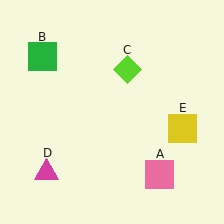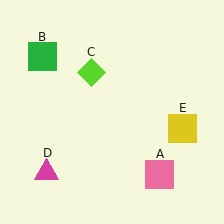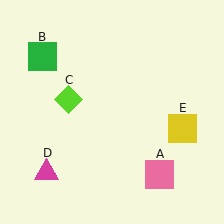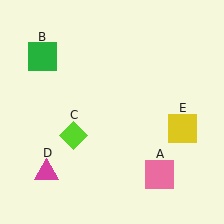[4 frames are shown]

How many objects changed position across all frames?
1 object changed position: lime diamond (object C).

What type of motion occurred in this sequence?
The lime diamond (object C) rotated counterclockwise around the center of the scene.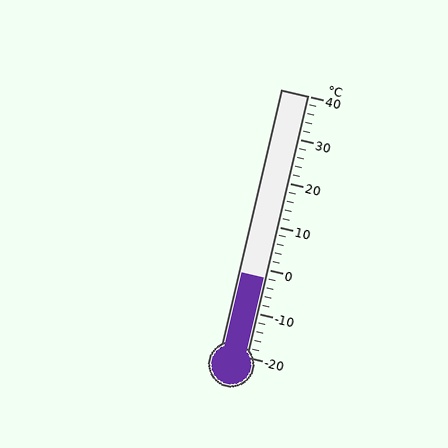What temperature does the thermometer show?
The thermometer shows approximately -2°C.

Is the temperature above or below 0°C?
The temperature is below 0°C.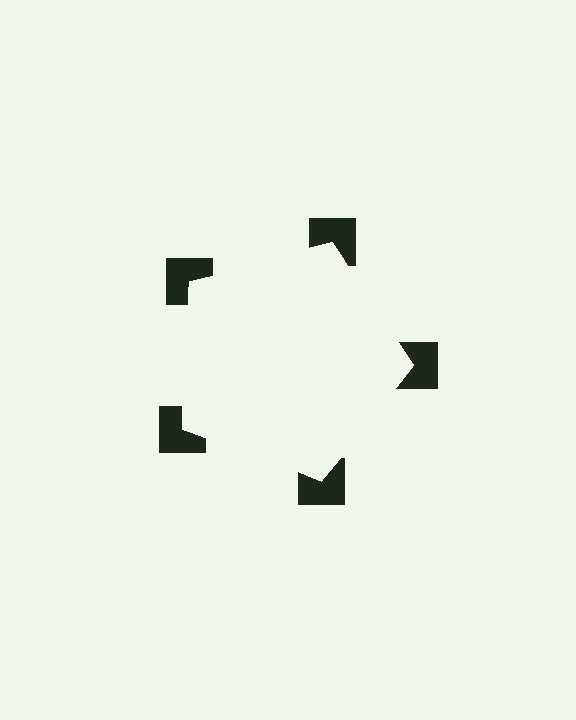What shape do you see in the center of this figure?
An illusory pentagon — its edges are inferred from the aligned wedge cuts in the notched squares, not physically drawn.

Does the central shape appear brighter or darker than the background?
It typically appears slightly brighter than the background, even though no actual brightness change is drawn.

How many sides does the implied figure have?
5 sides.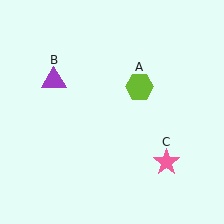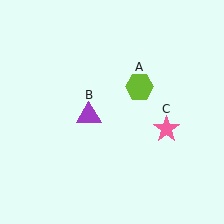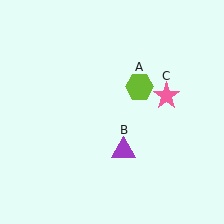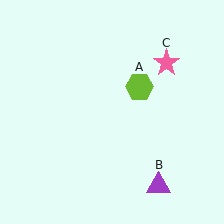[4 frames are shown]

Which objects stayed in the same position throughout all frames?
Lime hexagon (object A) remained stationary.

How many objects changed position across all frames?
2 objects changed position: purple triangle (object B), pink star (object C).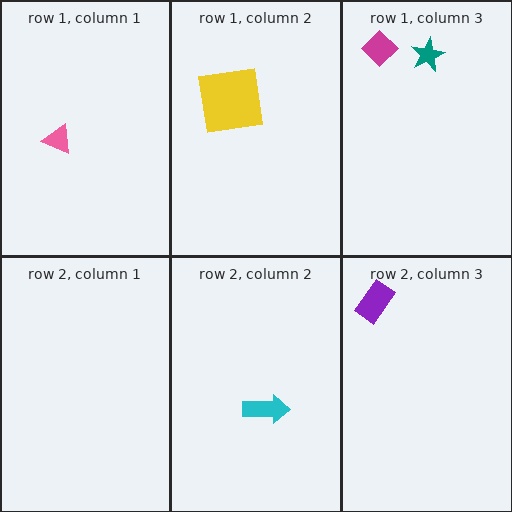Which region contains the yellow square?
The row 1, column 2 region.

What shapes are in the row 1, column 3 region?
The magenta diamond, the teal star.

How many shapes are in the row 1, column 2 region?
1.